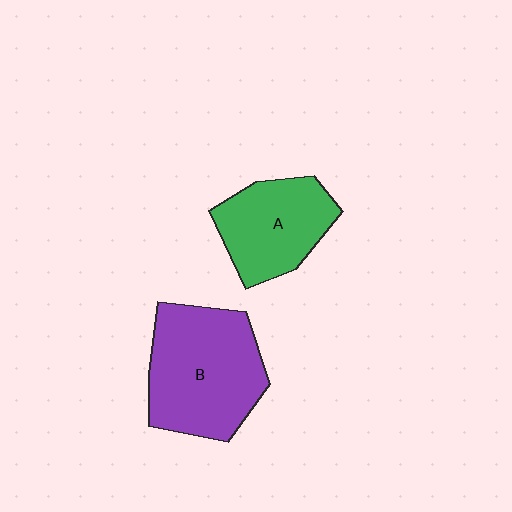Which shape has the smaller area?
Shape A (green).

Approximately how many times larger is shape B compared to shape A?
Approximately 1.4 times.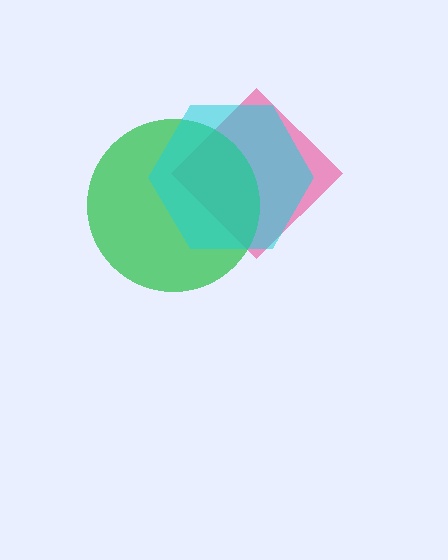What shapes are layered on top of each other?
The layered shapes are: a pink diamond, a green circle, a cyan hexagon.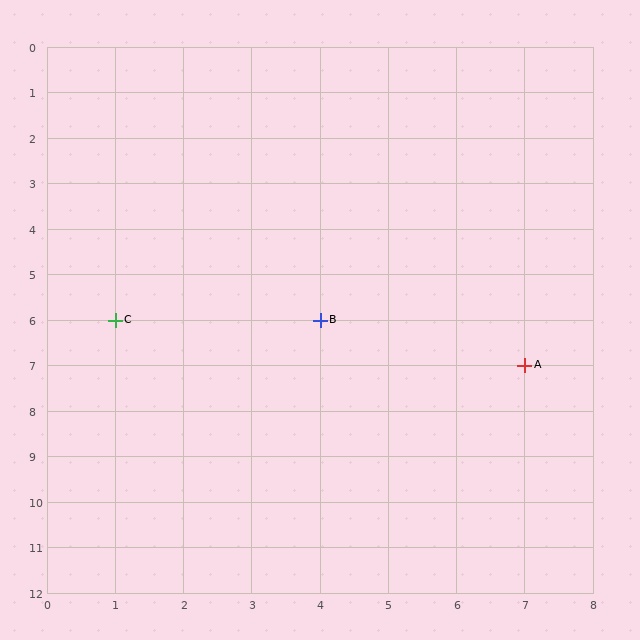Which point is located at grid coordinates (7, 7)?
Point A is at (7, 7).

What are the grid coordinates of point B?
Point B is at grid coordinates (4, 6).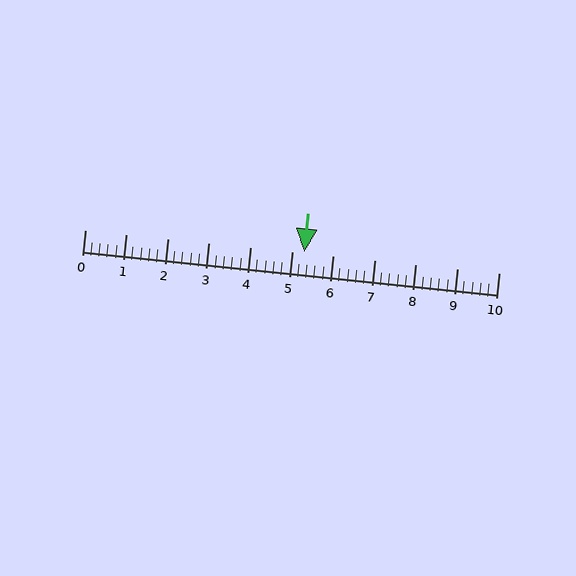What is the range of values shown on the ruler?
The ruler shows values from 0 to 10.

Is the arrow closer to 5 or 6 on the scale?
The arrow is closer to 5.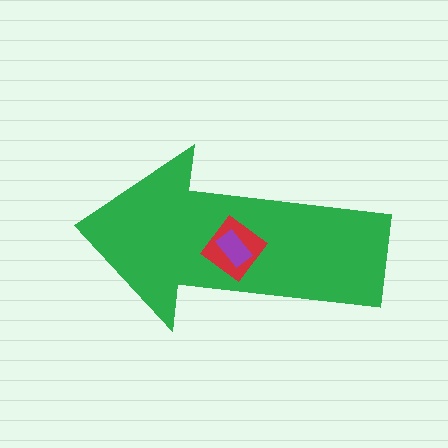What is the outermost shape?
The green arrow.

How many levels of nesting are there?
3.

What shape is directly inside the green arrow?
The red diamond.